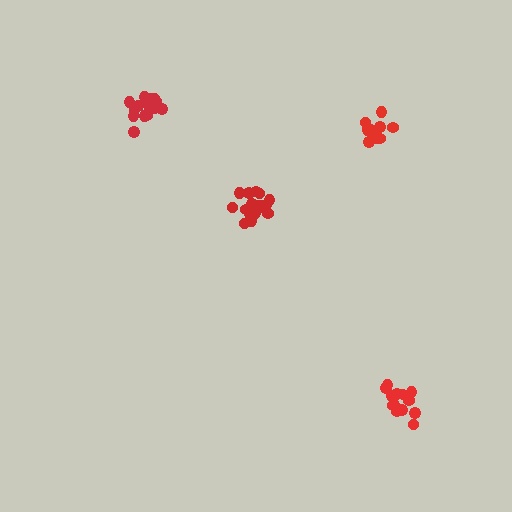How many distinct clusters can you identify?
There are 4 distinct clusters.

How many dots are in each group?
Group 1: 14 dots, Group 2: 15 dots, Group 3: 17 dots, Group 4: 11 dots (57 total).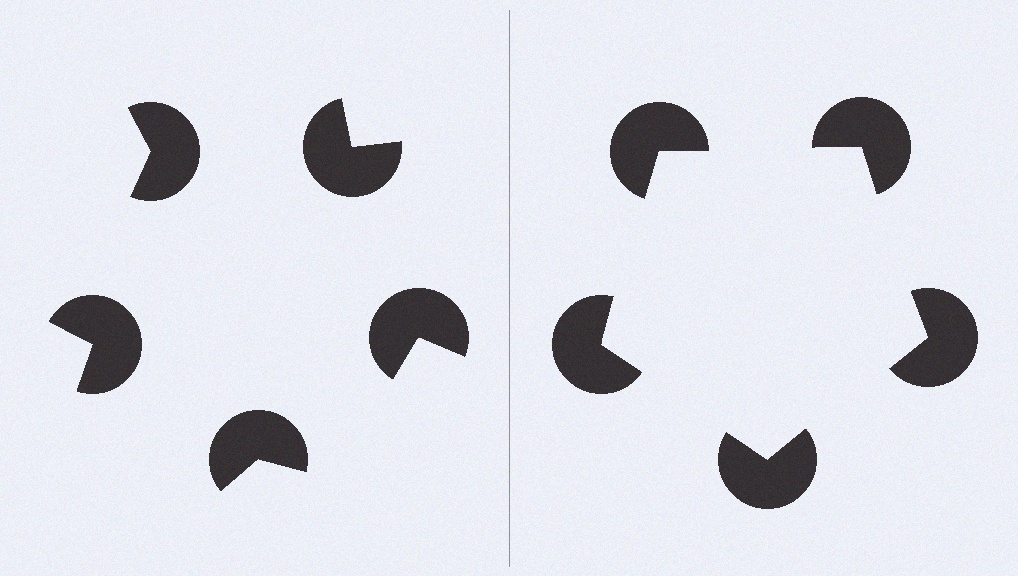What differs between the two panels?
The pac-man discs are positioned identically on both sides; only the wedge orientations differ. On the right they align to a pentagon; on the left they are misaligned.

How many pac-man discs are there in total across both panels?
10 — 5 on each side.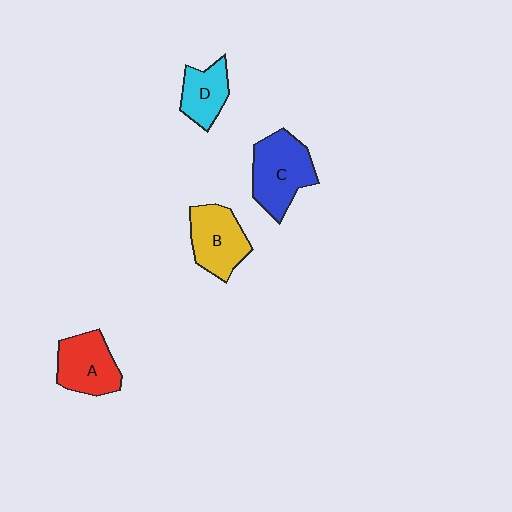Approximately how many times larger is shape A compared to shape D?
Approximately 1.3 times.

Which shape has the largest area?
Shape C (blue).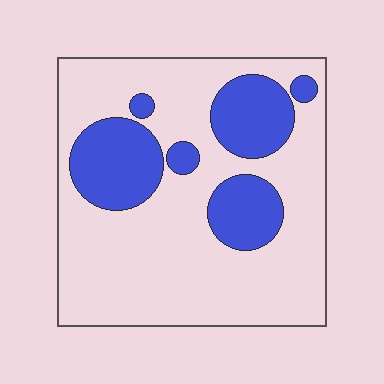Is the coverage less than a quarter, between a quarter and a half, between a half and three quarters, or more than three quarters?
Between a quarter and a half.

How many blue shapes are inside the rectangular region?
6.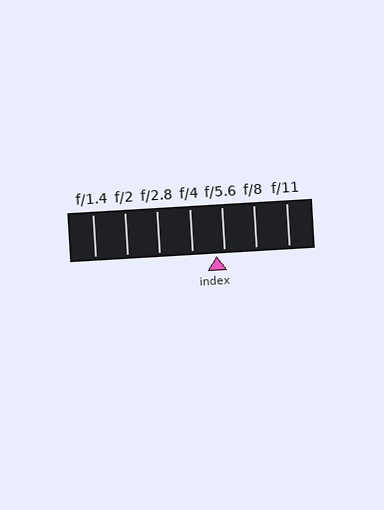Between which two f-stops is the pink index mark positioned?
The index mark is between f/4 and f/5.6.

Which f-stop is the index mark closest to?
The index mark is closest to f/5.6.